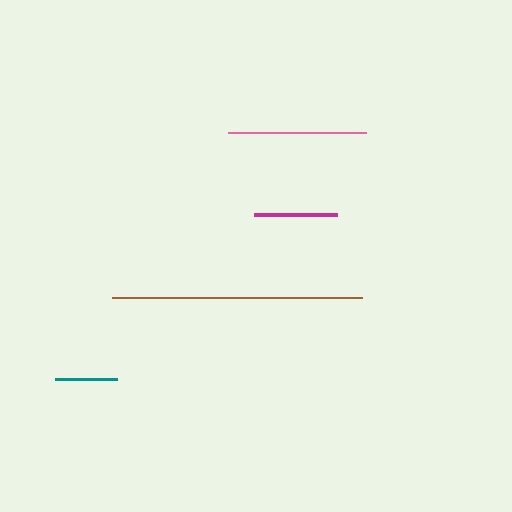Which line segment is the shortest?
The teal line is the shortest at approximately 62 pixels.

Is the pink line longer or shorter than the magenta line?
The pink line is longer than the magenta line.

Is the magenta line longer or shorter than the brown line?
The brown line is longer than the magenta line.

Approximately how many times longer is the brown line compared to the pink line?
The brown line is approximately 1.8 times the length of the pink line.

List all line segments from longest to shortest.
From longest to shortest: brown, pink, magenta, teal.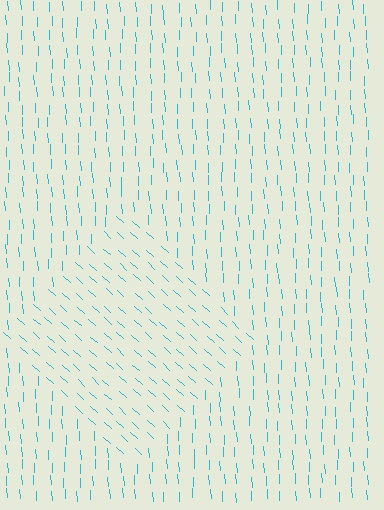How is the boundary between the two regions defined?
The boundary is defined purely by a change in line orientation (approximately 45 degrees difference). All lines are the same color and thickness.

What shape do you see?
I see a diamond.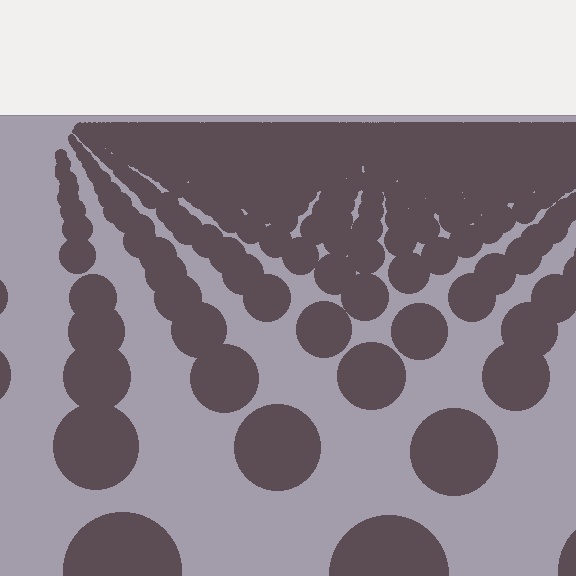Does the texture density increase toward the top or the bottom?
Density increases toward the top.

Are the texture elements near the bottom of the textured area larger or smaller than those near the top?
Larger. Near the bottom, elements are closer to the viewer and appear at a bigger on-screen size.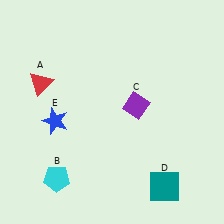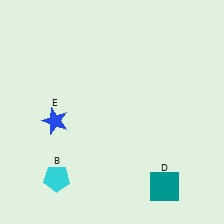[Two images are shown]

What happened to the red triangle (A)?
The red triangle (A) was removed in Image 2. It was in the top-left area of Image 1.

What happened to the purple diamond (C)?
The purple diamond (C) was removed in Image 2. It was in the top-right area of Image 1.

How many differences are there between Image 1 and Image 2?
There are 2 differences between the two images.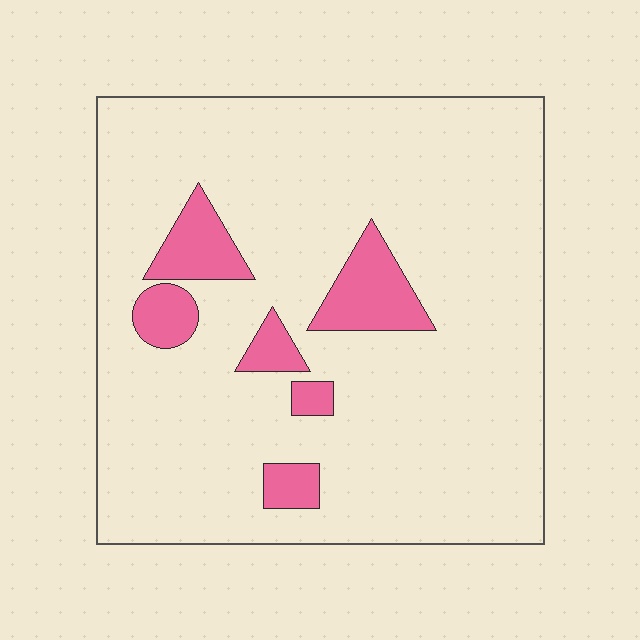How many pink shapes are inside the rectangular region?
6.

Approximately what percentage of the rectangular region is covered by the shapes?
Approximately 10%.